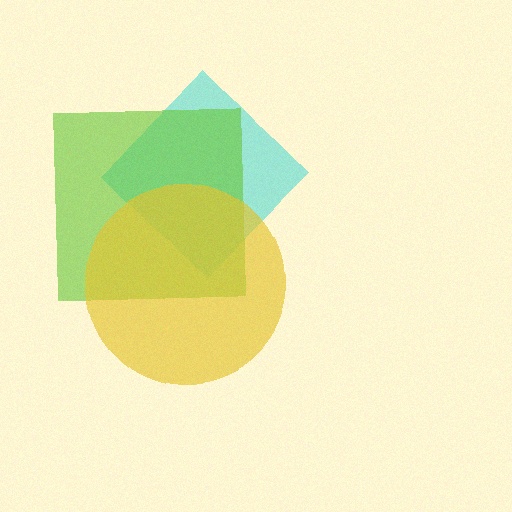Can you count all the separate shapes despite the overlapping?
Yes, there are 3 separate shapes.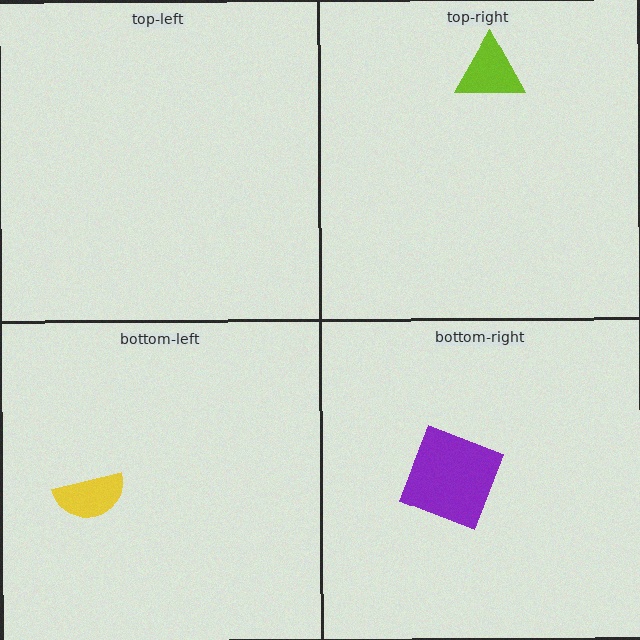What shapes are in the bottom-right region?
The purple square.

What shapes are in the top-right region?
The lime triangle.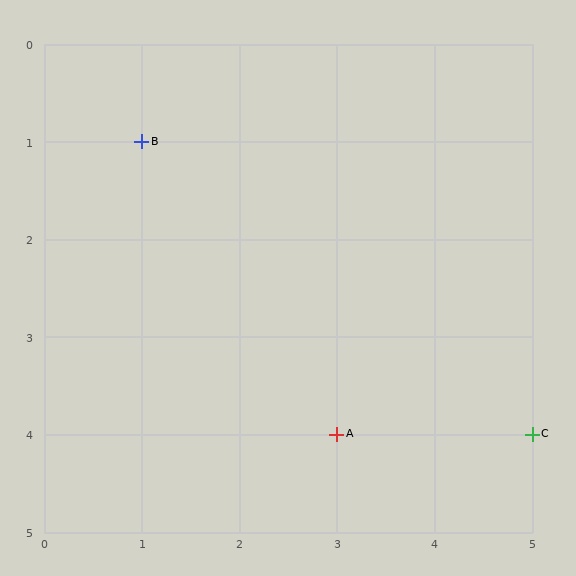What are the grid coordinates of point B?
Point B is at grid coordinates (1, 1).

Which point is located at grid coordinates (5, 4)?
Point C is at (5, 4).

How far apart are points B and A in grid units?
Points B and A are 2 columns and 3 rows apart (about 3.6 grid units diagonally).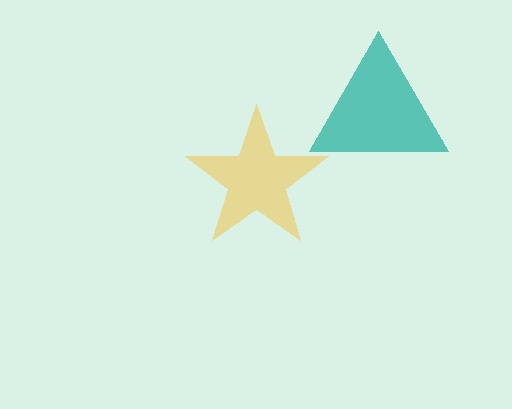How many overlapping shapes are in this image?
There are 2 overlapping shapes in the image.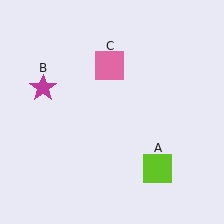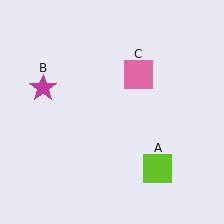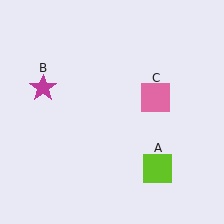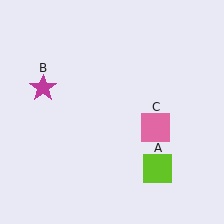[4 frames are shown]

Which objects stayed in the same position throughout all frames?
Lime square (object A) and magenta star (object B) remained stationary.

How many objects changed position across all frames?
1 object changed position: pink square (object C).